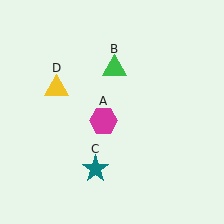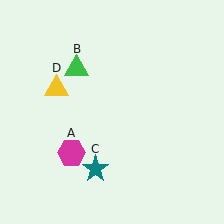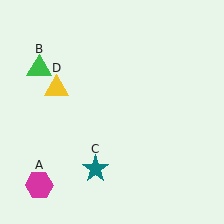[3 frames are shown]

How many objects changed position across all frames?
2 objects changed position: magenta hexagon (object A), green triangle (object B).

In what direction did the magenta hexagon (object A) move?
The magenta hexagon (object A) moved down and to the left.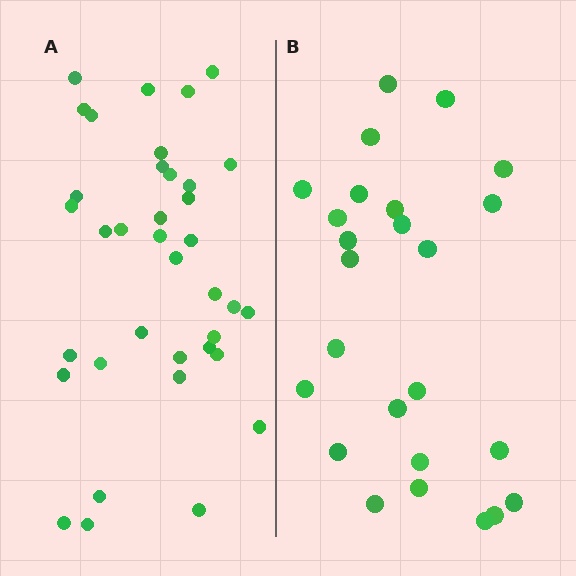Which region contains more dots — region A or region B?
Region A (the left region) has more dots.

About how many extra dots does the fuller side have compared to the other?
Region A has roughly 12 or so more dots than region B.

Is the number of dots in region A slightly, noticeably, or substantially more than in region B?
Region A has substantially more. The ratio is roughly 1.5 to 1.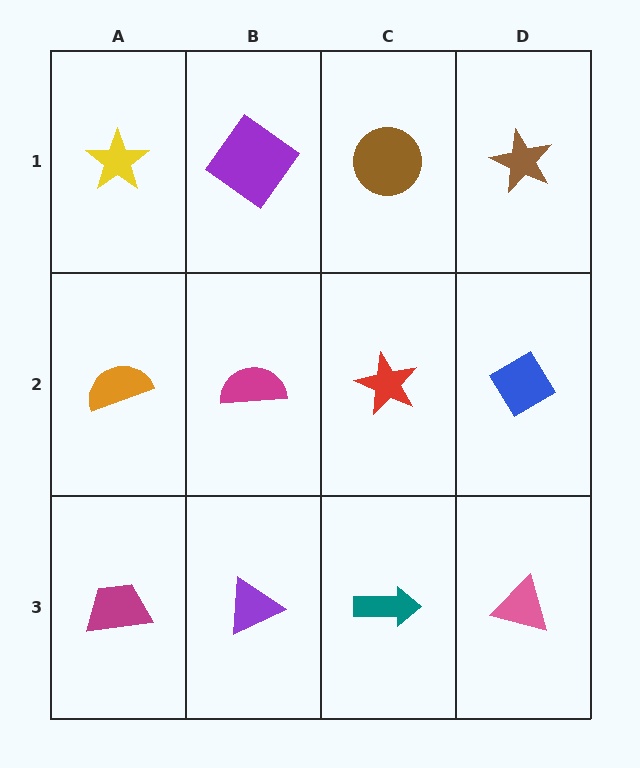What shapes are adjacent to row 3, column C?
A red star (row 2, column C), a purple triangle (row 3, column B), a pink triangle (row 3, column D).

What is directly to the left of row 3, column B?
A magenta trapezoid.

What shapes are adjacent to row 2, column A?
A yellow star (row 1, column A), a magenta trapezoid (row 3, column A), a magenta semicircle (row 2, column B).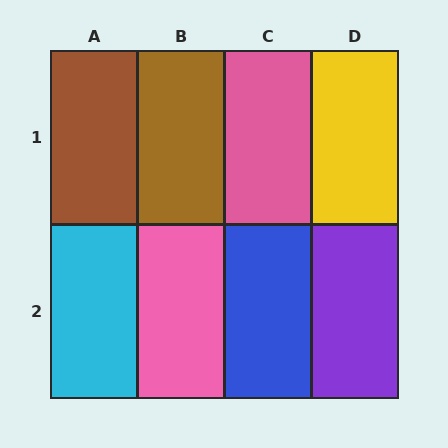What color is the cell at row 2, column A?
Cyan.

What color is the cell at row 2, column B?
Pink.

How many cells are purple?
1 cell is purple.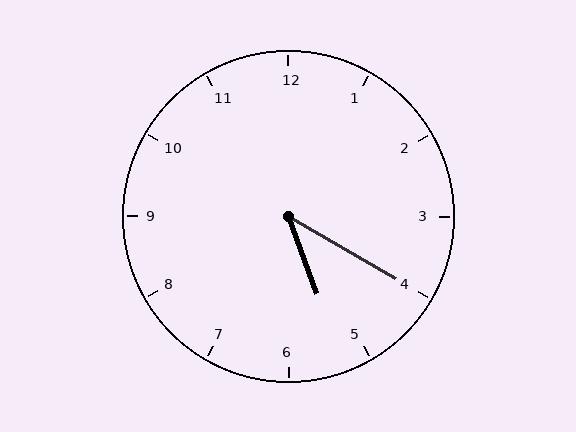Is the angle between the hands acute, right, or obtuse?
It is acute.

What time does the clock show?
5:20.